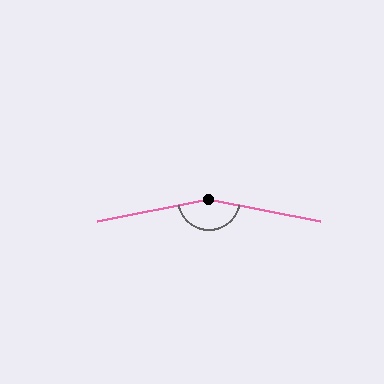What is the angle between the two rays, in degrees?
Approximately 157 degrees.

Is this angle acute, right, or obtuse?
It is obtuse.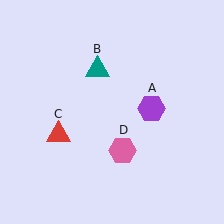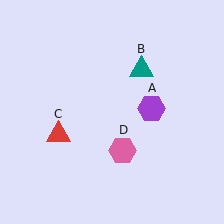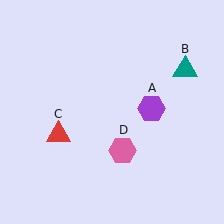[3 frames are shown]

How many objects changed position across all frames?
1 object changed position: teal triangle (object B).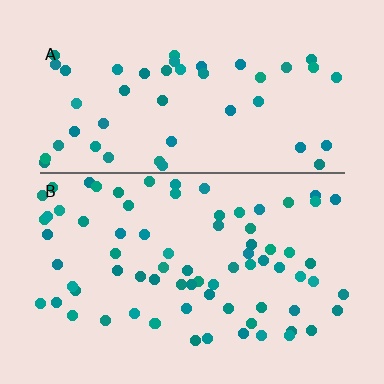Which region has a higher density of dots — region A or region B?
B (the bottom).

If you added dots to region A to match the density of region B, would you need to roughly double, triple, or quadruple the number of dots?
Approximately double.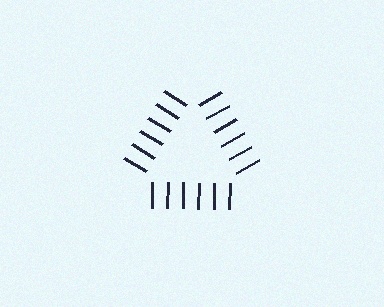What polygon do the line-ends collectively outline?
An illusory triangle — the line segments terminate on its edges but no continuous stroke is drawn.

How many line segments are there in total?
18 — 6 along each of the 3 edges.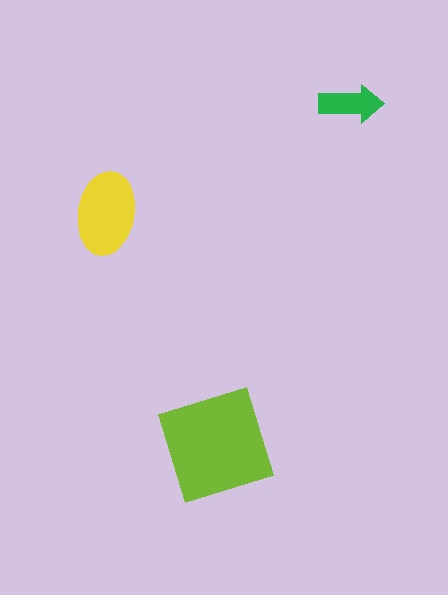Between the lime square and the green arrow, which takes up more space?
The lime square.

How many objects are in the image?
There are 3 objects in the image.